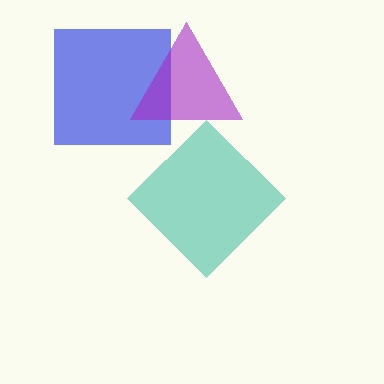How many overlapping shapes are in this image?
There are 3 overlapping shapes in the image.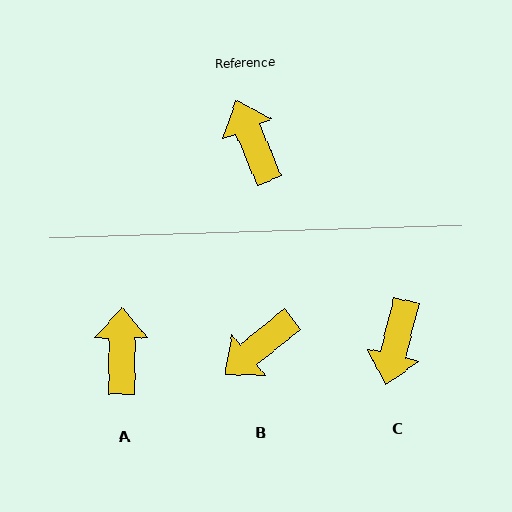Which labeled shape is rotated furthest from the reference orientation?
C, about 144 degrees away.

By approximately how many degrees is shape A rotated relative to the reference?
Approximately 22 degrees clockwise.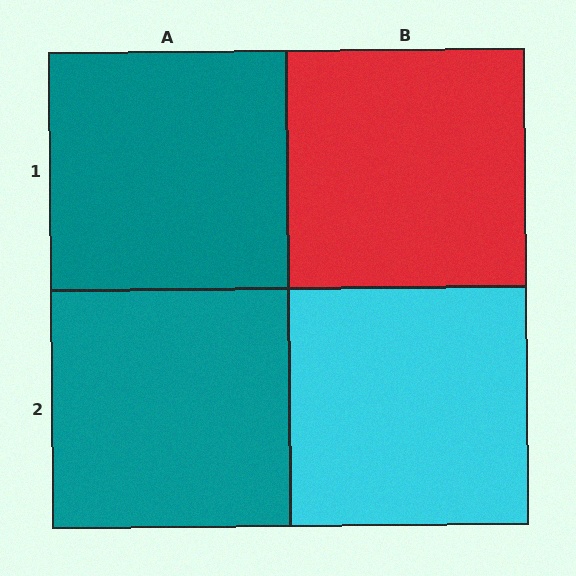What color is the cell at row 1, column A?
Teal.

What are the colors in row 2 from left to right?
Teal, cyan.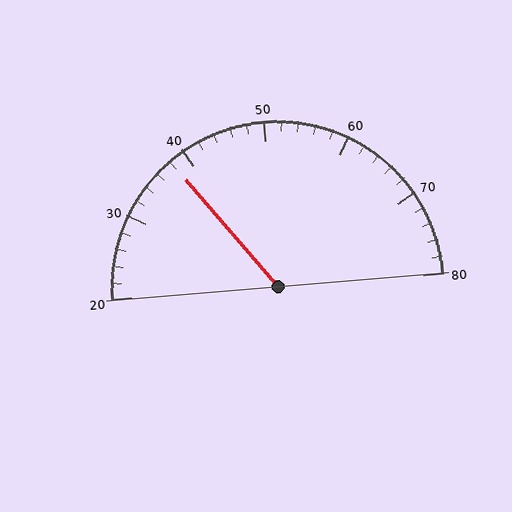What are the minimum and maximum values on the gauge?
The gauge ranges from 20 to 80.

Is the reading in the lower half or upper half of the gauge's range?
The reading is in the lower half of the range (20 to 80).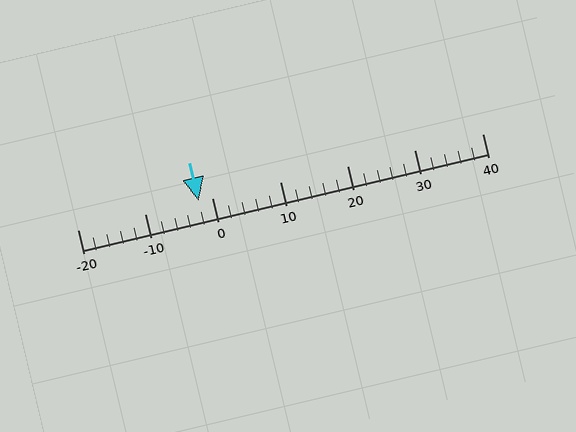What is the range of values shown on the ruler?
The ruler shows values from -20 to 40.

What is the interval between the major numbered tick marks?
The major tick marks are spaced 10 units apart.